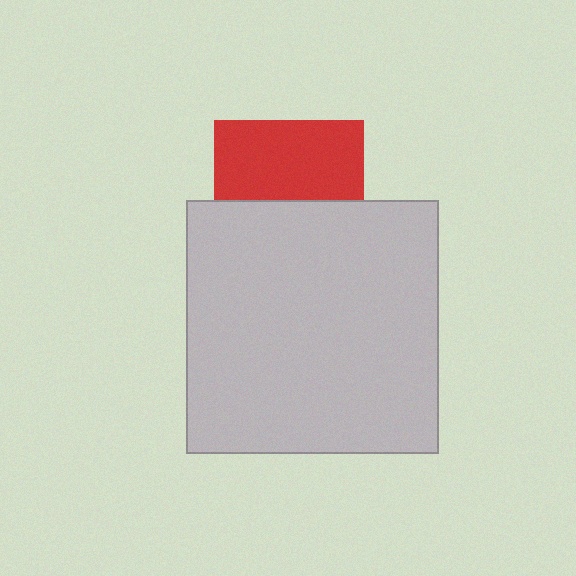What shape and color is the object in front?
The object in front is a light gray square.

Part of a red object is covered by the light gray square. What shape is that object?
It is a square.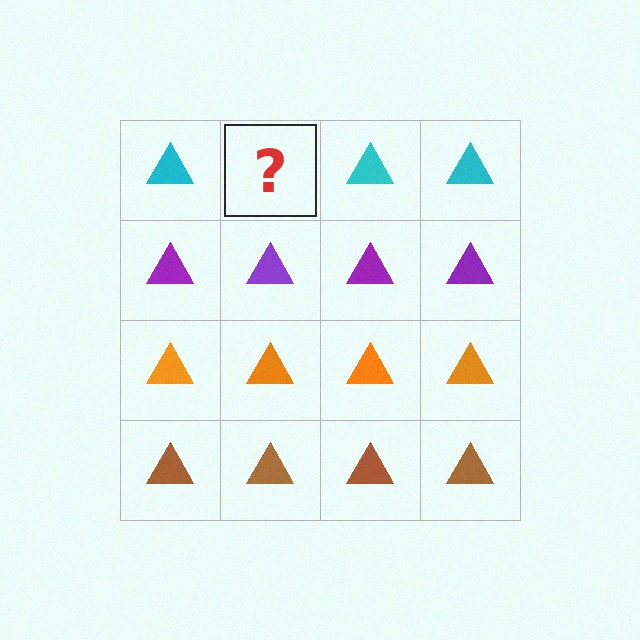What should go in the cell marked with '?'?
The missing cell should contain a cyan triangle.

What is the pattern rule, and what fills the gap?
The rule is that each row has a consistent color. The gap should be filled with a cyan triangle.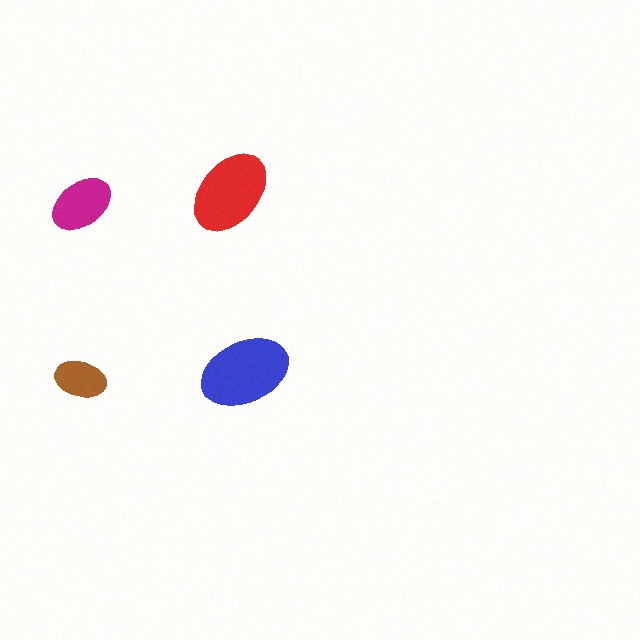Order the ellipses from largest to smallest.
the blue one, the red one, the magenta one, the brown one.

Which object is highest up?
The red ellipse is topmost.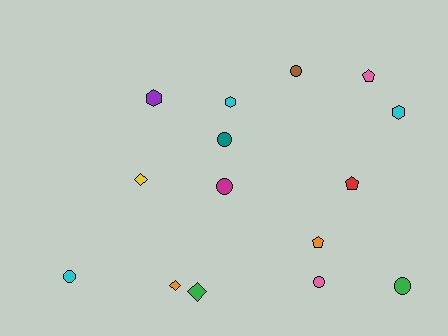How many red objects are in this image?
There is 1 red object.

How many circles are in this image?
There are 6 circles.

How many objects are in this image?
There are 15 objects.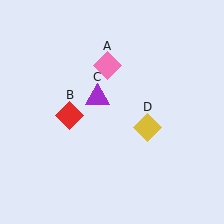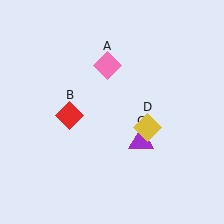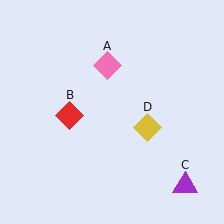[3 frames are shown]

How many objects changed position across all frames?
1 object changed position: purple triangle (object C).